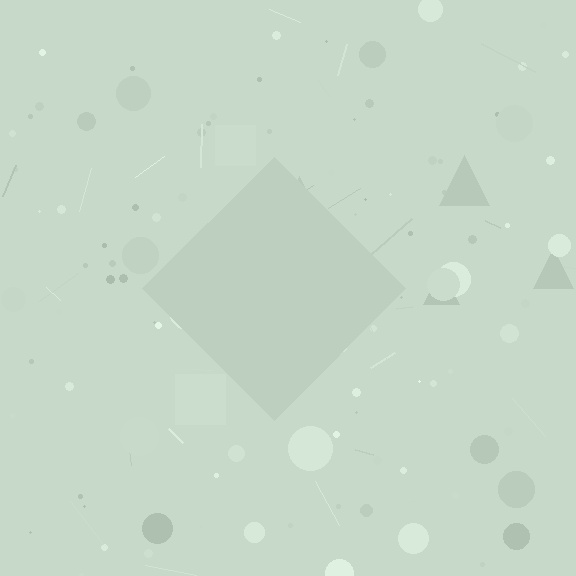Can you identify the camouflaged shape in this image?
The camouflaged shape is a diamond.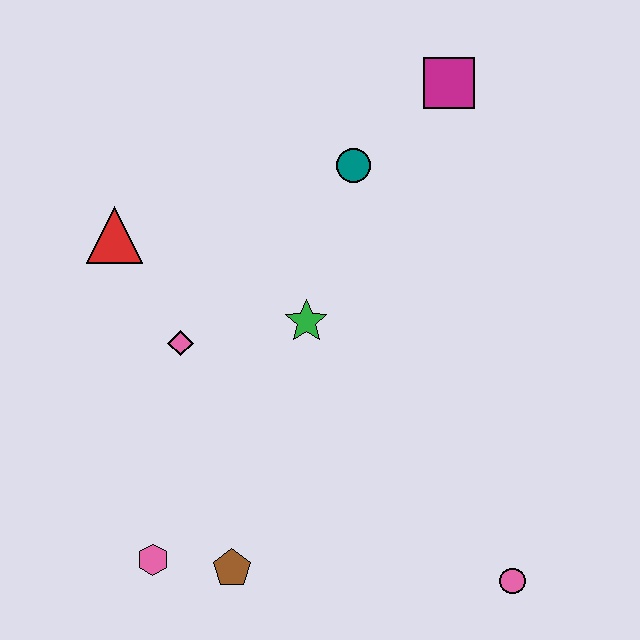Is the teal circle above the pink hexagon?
Yes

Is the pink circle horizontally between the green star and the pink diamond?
No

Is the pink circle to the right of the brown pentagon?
Yes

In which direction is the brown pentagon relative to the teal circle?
The brown pentagon is below the teal circle.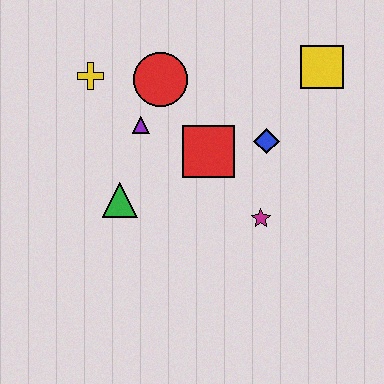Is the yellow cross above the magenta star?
Yes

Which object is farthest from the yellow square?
The green triangle is farthest from the yellow square.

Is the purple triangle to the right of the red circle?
No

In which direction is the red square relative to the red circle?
The red square is below the red circle.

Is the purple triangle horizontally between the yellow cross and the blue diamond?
Yes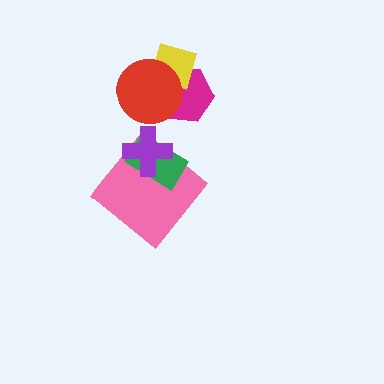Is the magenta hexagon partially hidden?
Yes, it is partially covered by another shape.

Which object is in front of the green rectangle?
The purple cross is in front of the green rectangle.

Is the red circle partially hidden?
No, no other shape covers it.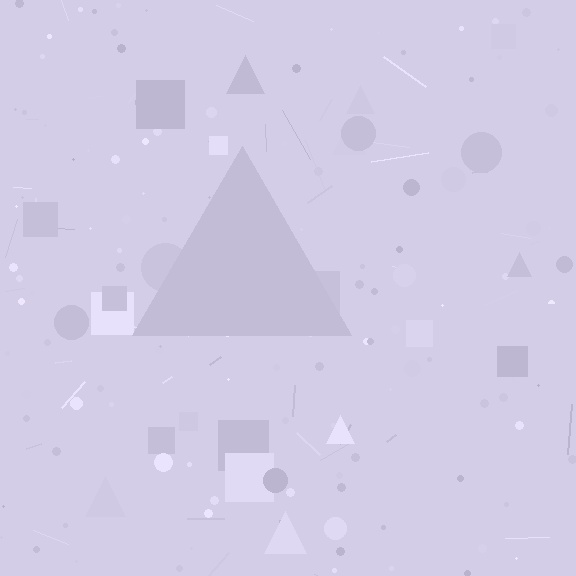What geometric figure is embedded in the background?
A triangle is embedded in the background.